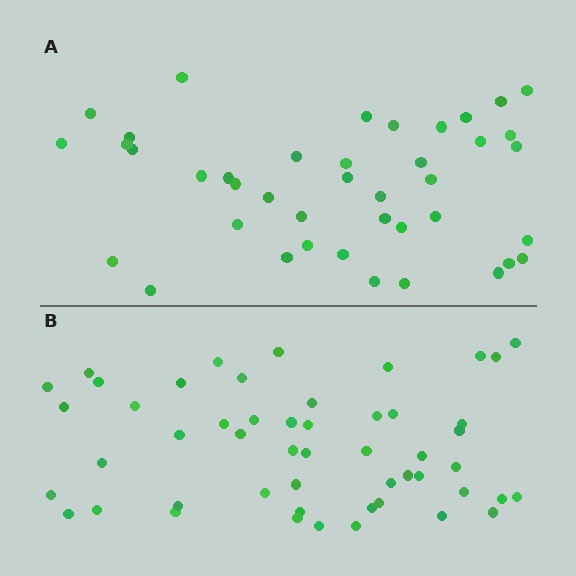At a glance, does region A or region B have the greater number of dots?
Region B (the bottom region) has more dots.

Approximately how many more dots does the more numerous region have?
Region B has roughly 10 or so more dots than region A.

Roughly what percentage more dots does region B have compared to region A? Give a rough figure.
About 25% more.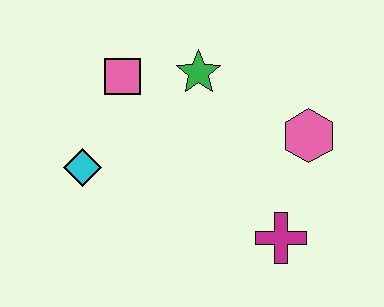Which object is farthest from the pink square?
The magenta cross is farthest from the pink square.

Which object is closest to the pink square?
The green star is closest to the pink square.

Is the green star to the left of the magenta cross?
Yes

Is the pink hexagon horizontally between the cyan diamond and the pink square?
No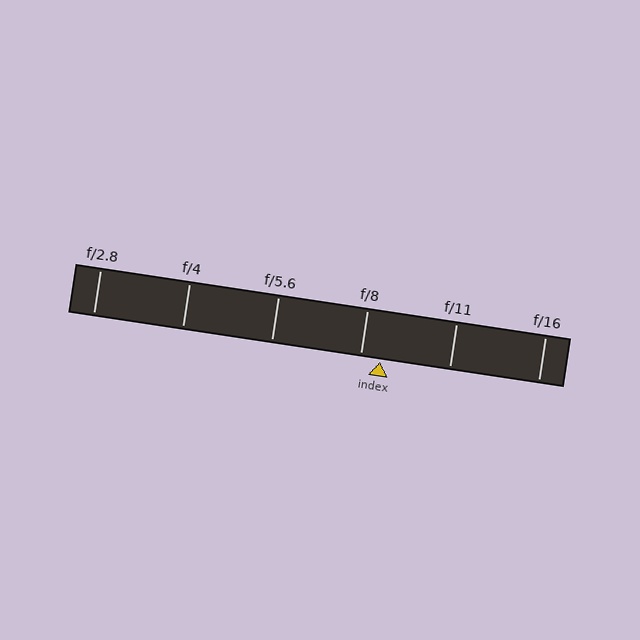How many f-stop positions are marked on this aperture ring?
There are 6 f-stop positions marked.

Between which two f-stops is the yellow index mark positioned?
The index mark is between f/8 and f/11.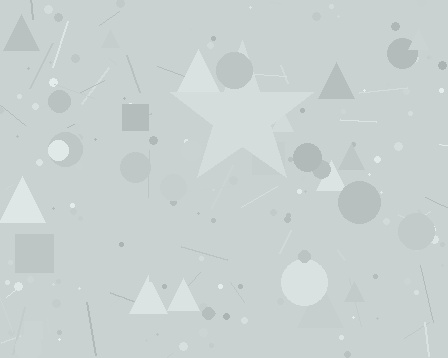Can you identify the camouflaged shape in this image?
The camouflaged shape is a star.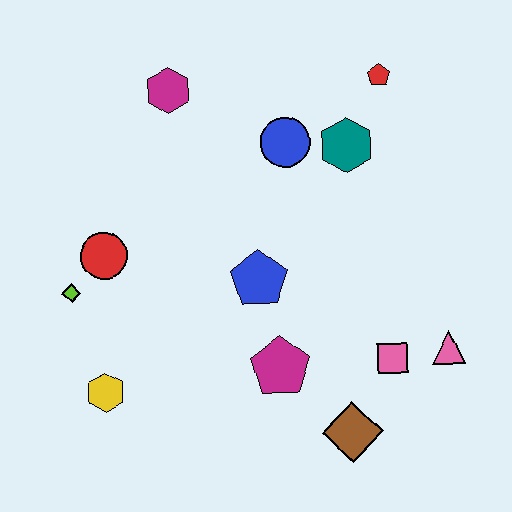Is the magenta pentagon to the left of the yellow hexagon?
No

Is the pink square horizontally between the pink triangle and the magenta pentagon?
Yes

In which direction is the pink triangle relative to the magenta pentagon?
The pink triangle is to the right of the magenta pentagon.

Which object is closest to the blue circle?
The teal hexagon is closest to the blue circle.